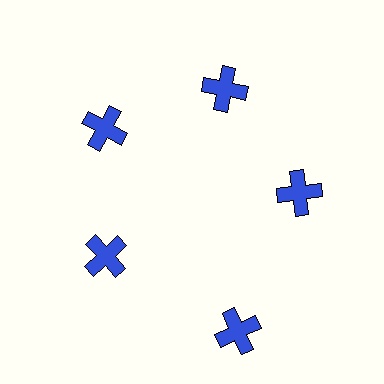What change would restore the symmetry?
The symmetry would be restored by moving it inward, back onto the ring so that all 5 crosses sit at equal angles and equal distance from the center.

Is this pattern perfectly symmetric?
No. The 5 blue crosses are arranged in a ring, but one element near the 5 o'clock position is pushed outward from the center, breaking the 5-fold rotational symmetry.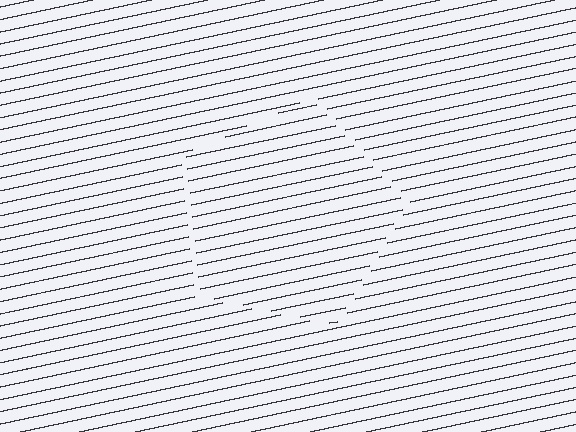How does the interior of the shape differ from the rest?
The interior of the shape contains the same grating, shifted by half a period — the contour is defined by the phase discontinuity where line-ends from the inner and outer gratings abut.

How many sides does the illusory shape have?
5 sides — the line-ends trace a pentagon.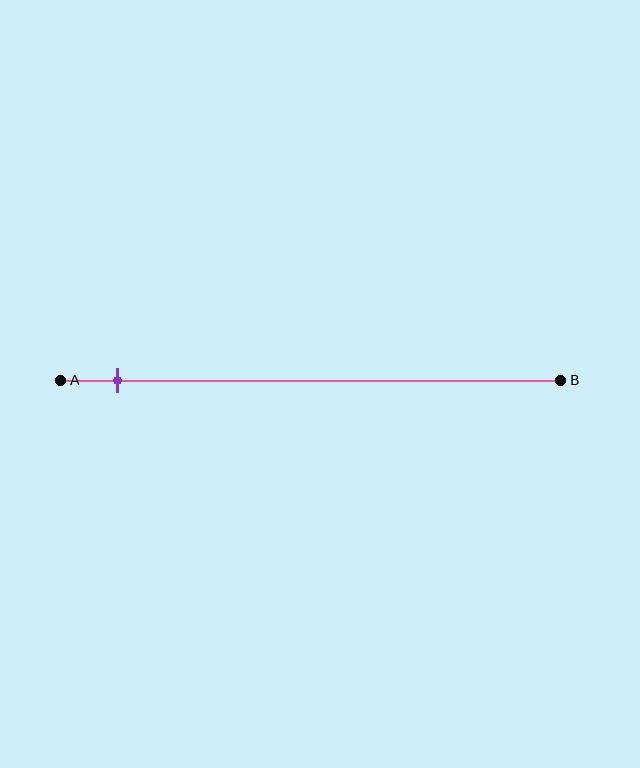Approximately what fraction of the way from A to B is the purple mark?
The purple mark is approximately 10% of the way from A to B.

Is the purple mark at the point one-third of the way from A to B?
No, the mark is at about 10% from A, not at the 33% one-third point.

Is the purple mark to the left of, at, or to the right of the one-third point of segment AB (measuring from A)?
The purple mark is to the left of the one-third point of segment AB.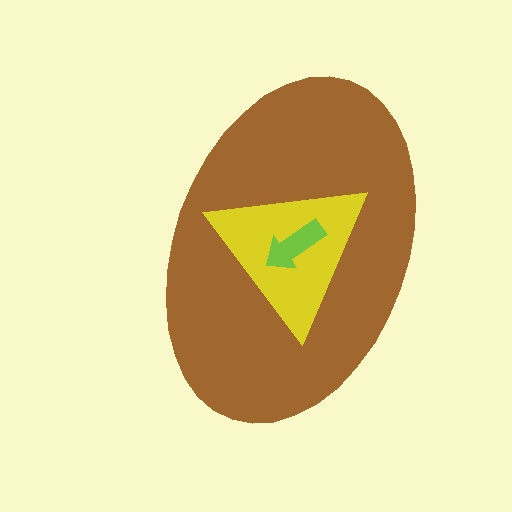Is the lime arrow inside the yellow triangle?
Yes.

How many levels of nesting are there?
3.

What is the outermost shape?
The brown ellipse.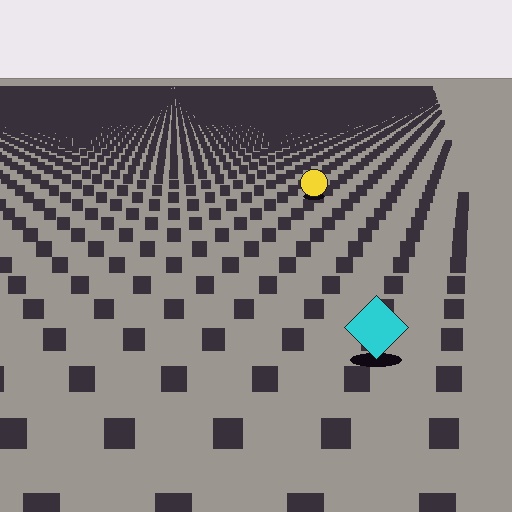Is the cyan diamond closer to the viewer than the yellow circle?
Yes. The cyan diamond is closer — you can tell from the texture gradient: the ground texture is coarser near it.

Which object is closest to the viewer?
The cyan diamond is closest. The texture marks near it are larger and more spread out.